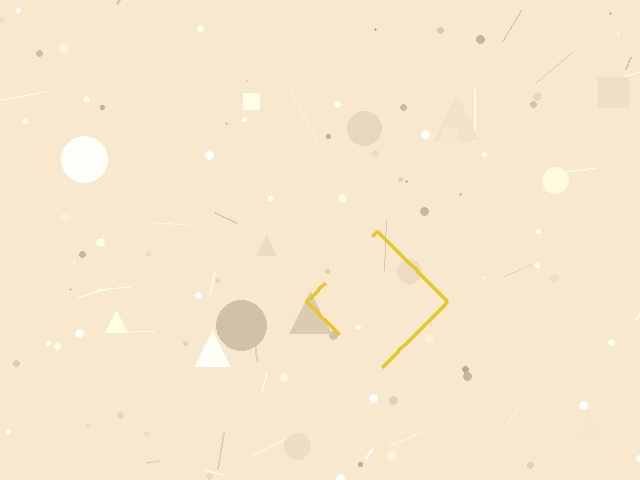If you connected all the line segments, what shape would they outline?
They would outline a diamond.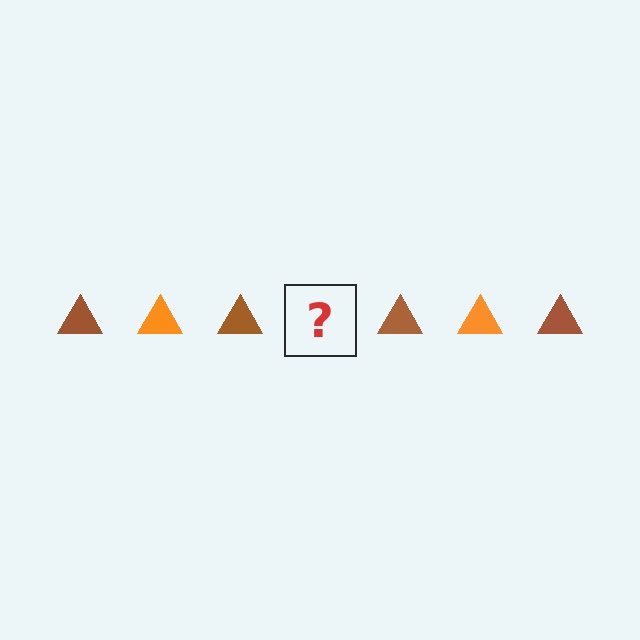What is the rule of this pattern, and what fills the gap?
The rule is that the pattern cycles through brown, orange triangles. The gap should be filled with an orange triangle.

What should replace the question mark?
The question mark should be replaced with an orange triangle.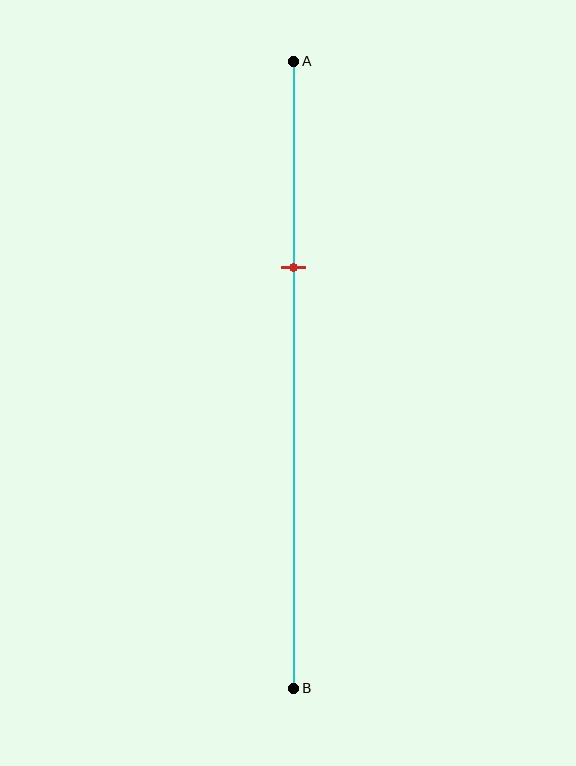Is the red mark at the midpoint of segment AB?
No, the mark is at about 35% from A, not at the 50% midpoint.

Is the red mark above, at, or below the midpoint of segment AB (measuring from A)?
The red mark is above the midpoint of segment AB.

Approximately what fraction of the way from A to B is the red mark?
The red mark is approximately 35% of the way from A to B.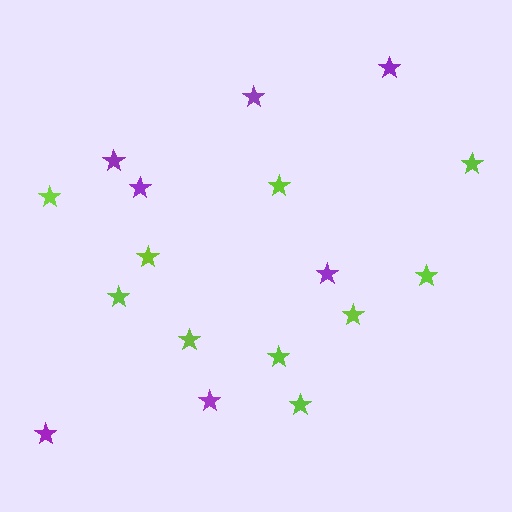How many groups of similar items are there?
There are 2 groups: one group of lime stars (10) and one group of purple stars (7).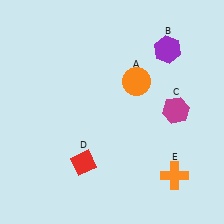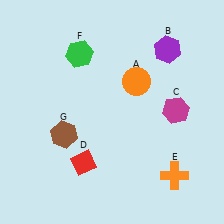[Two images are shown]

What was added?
A green hexagon (F), a brown hexagon (G) were added in Image 2.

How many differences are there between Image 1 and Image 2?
There are 2 differences between the two images.